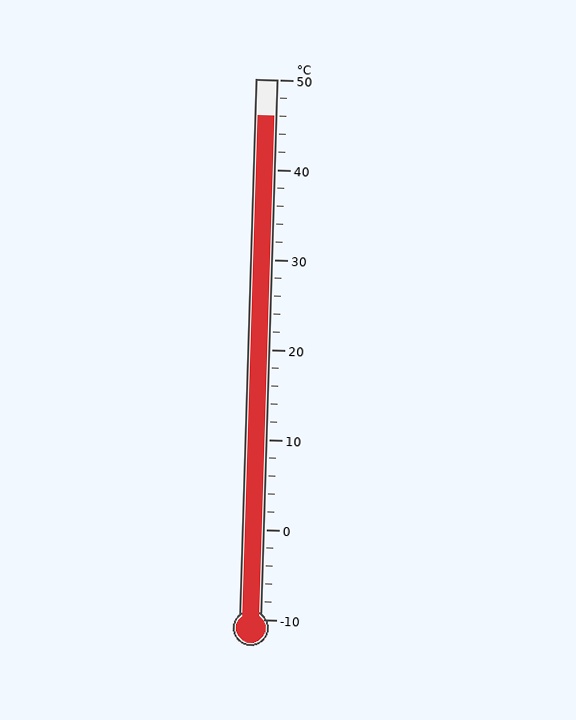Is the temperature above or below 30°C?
The temperature is above 30°C.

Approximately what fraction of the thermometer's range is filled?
The thermometer is filled to approximately 95% of its range.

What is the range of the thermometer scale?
The thermometer scale ranges from -10°C to 50°C.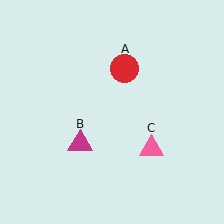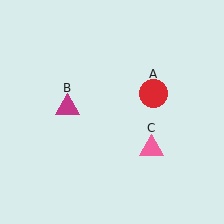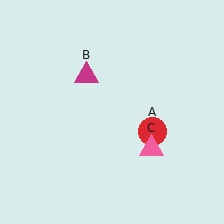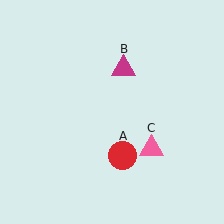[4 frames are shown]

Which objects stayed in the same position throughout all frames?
Pink triangle (object C) remained stationary.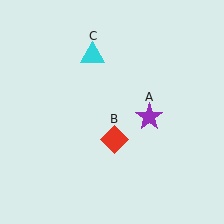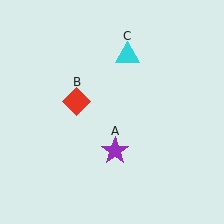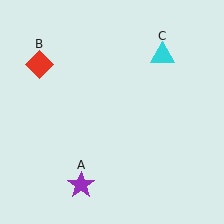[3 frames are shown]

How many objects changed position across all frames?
3 objects changed position: purple star (object A), red diamond (object B), cyan triangle (object C).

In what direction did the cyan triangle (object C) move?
The cyan triangle (object C) moved right.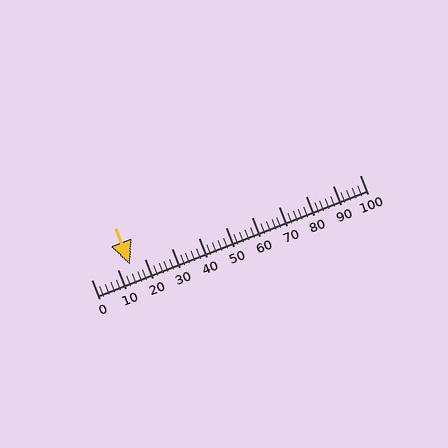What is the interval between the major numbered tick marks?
The major tick marks are spaced 10 units apart.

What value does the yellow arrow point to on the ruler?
The yellow arrow points to approximately 14.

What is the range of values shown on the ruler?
The ruler shows values from 0 to 100.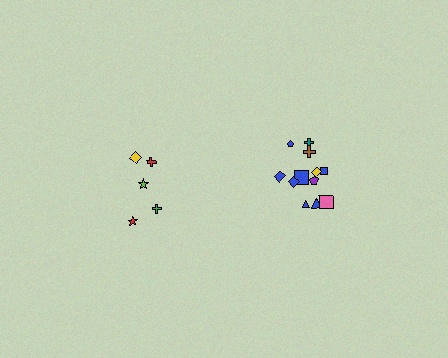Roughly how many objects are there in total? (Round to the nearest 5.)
Roughly 15 objects in total.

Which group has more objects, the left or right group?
The right group.